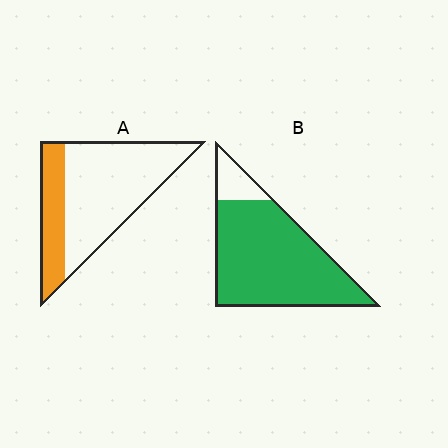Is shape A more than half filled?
No.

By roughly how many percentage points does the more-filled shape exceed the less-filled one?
By roughly 60 percentage points (B over A).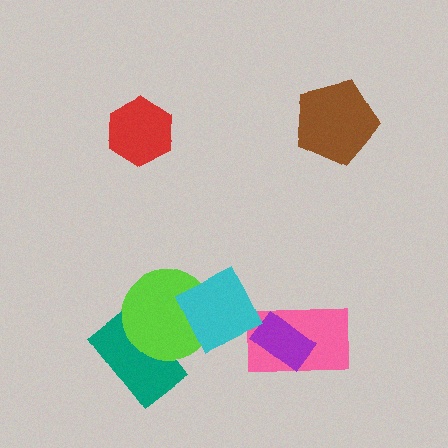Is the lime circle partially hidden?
Yes, it is partially covered by another shape.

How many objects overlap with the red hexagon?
0 objects overlap with the red hexagon.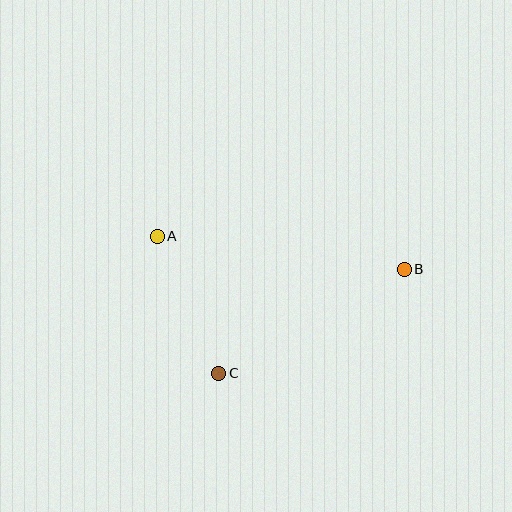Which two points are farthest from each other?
Points A and B are farthest from each other.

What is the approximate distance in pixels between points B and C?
The distance between B and C is approximately 212 pixels.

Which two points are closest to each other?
Points A and C are closest to each other.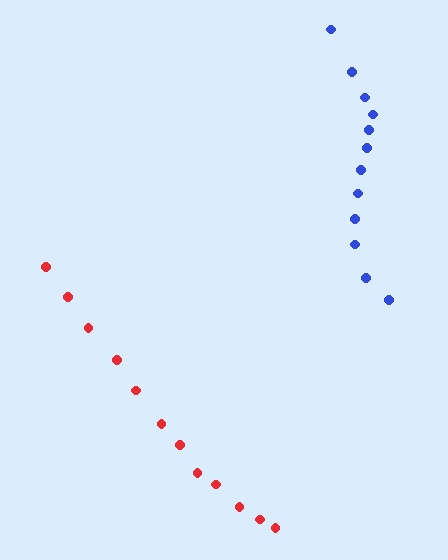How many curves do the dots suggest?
There are 2 distinct paths.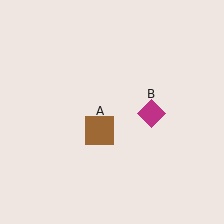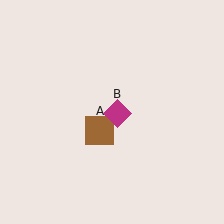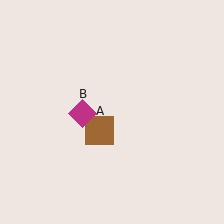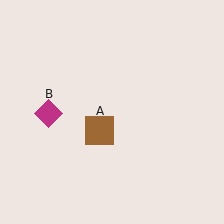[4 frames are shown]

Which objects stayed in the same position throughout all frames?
Brown square (object A) remained stationary.